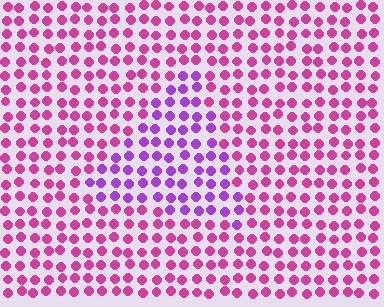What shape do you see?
I see a triangle.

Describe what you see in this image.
The image is filled with small magenta elements in a uniform arrangement. A triangle-shaped region is visible where the elements are tinted to a slightly different hue, forming a subtle color boundary.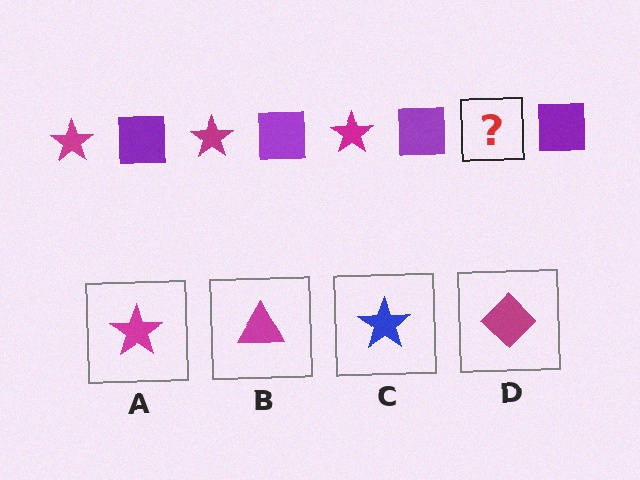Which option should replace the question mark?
Option A.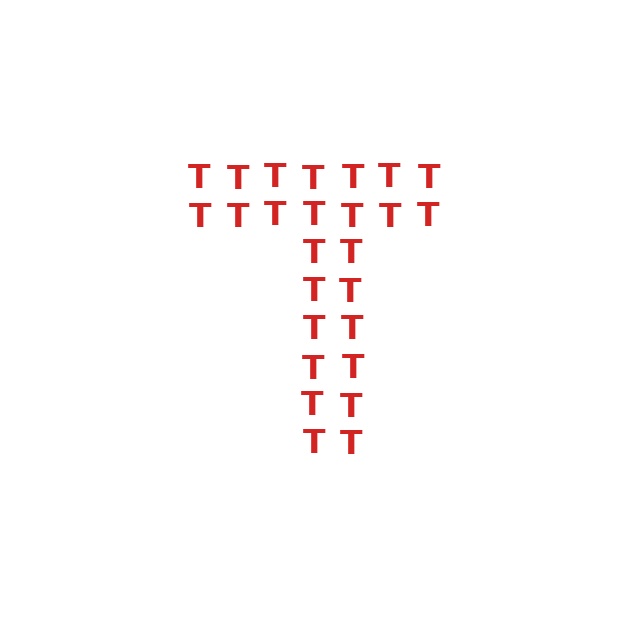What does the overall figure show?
The overall figure shows the letter T.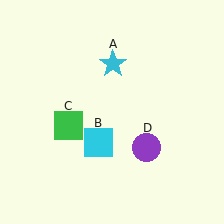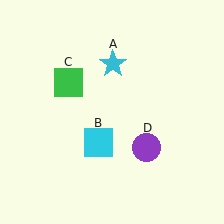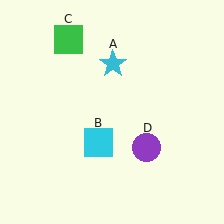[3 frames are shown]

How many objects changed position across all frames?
1 object changed position: green square (object C).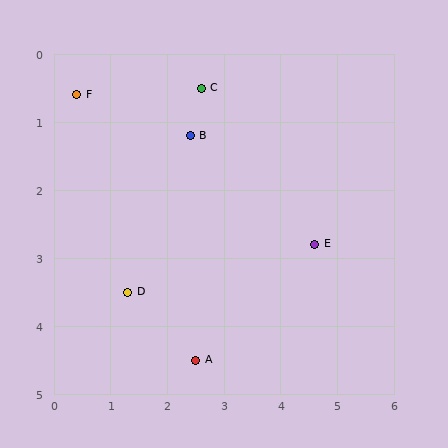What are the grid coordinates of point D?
Point D is at approximately (1.3, 3.5).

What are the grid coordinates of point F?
Point F is at approximately (0.4, 0.6).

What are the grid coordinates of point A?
Point A is at approximately (2.5, 4.5).